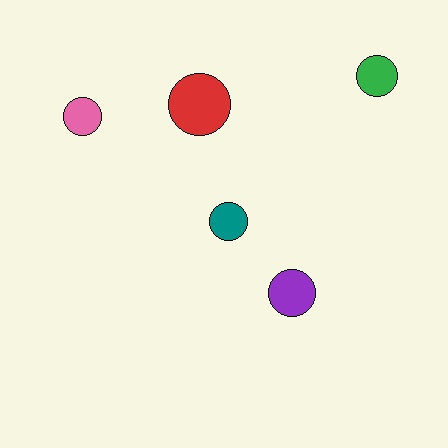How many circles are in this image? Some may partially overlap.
There are 5 circles.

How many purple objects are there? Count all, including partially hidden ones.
There is 1 purple object.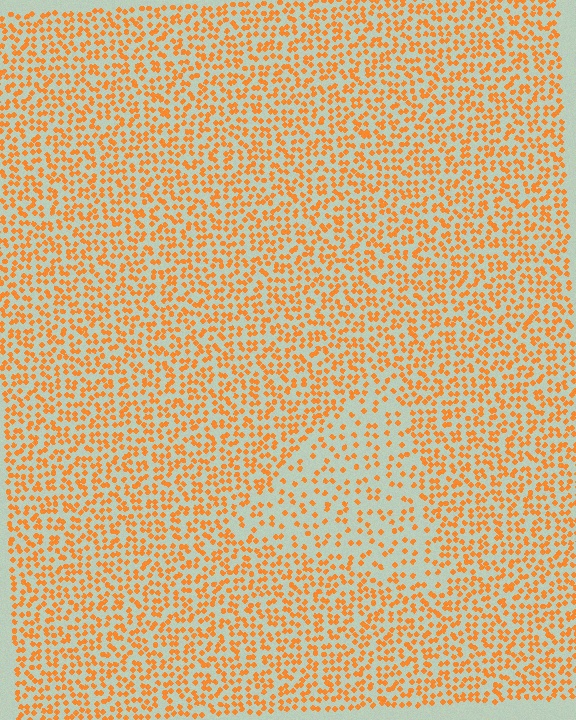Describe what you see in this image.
The image contains small orange elements arranged at two different densities. A triangle-shaped region is visible where the elements are less densely packed than the surrounding area.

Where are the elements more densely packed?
The elements are more densely packed outside the triangle boundary.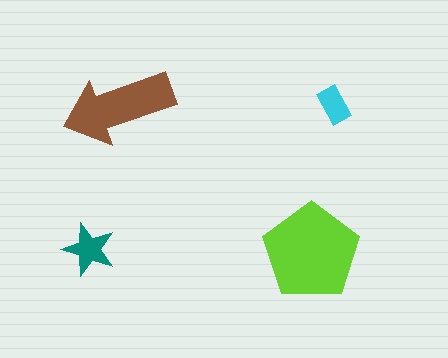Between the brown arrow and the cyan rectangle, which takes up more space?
The brown arrow.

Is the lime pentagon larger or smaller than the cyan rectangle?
Larger.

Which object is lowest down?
The lime pentagon is bottommost.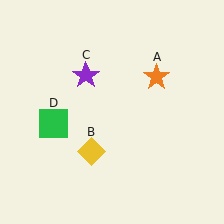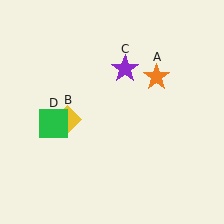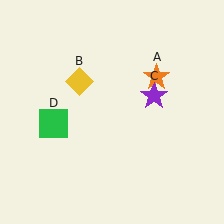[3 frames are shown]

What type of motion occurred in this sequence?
The yellow diamond (object B), purple star (object C) rotated clockwise around the center of the scene.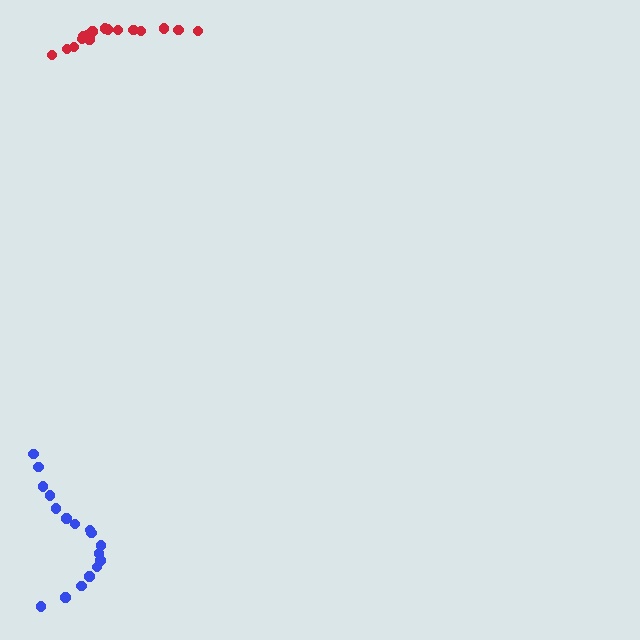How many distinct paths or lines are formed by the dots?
There are 2 distinct paths.